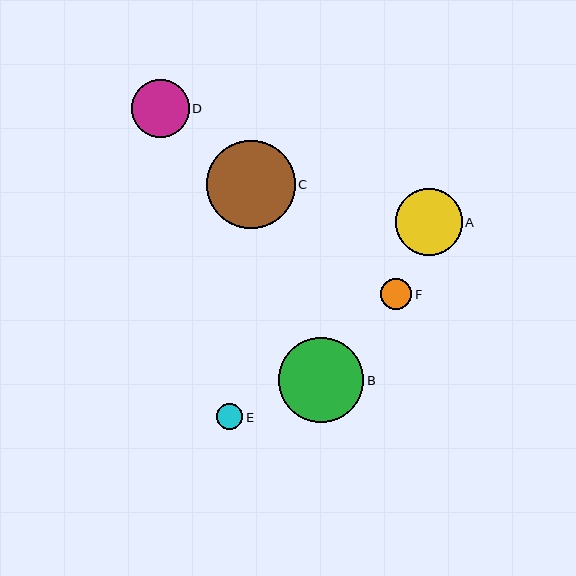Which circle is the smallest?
Circle E is the smallest with a size of approximately 26 pixels.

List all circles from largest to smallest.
From largest to smallest: C, B, A, D, F, E.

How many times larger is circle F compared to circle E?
Circle F is approximately 1.2 times the size of circle E.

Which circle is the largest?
Circle C is the largest with a size of approximately 88 pixels.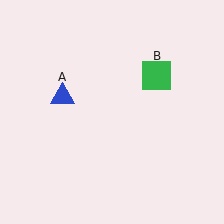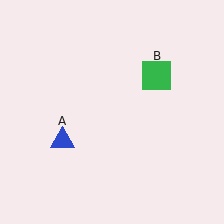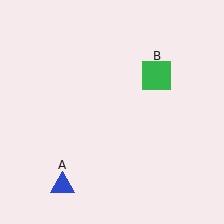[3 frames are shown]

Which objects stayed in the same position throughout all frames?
Green square (object B) remained stationary.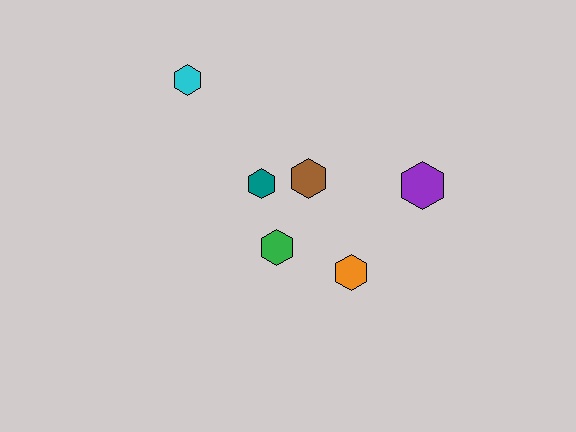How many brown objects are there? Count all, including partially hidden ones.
There is 1 brown object.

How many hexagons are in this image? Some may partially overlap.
There are 6 hexagons.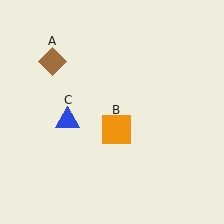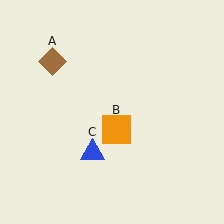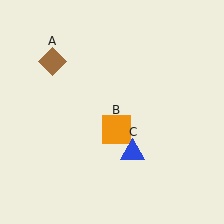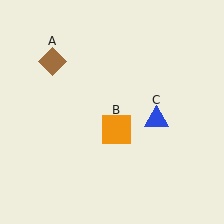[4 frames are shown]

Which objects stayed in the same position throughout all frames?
Brown diamond (object A) and orange square (object B) remained stationary.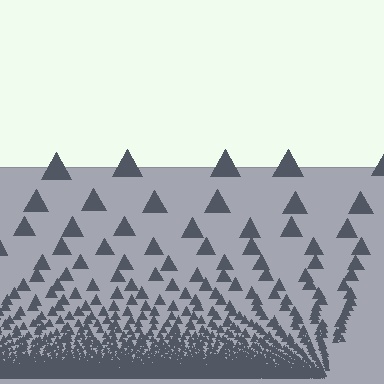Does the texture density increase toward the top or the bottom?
Density increases toward the bottom.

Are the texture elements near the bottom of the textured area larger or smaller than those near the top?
Smaller. The gradient is inverted — elements near the bottom are smaller and denser.